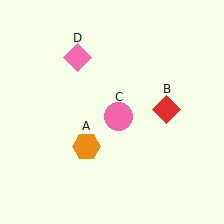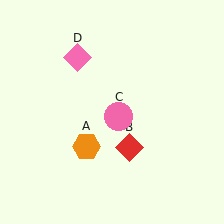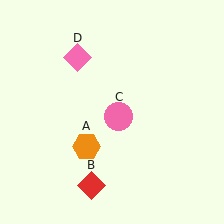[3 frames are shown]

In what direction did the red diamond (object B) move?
The red diamond (object B) moved down and to the left.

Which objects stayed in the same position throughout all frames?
Orange hexagon (object A) and pink circle (object C) and pink diamond (object D) remained stationary.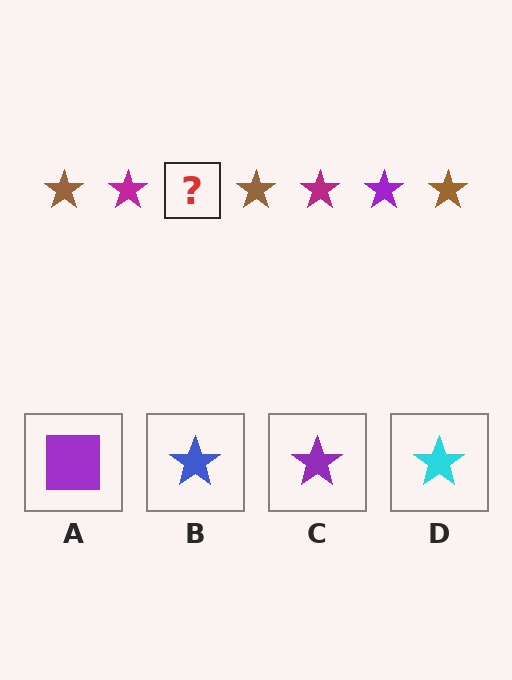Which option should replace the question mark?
Option C.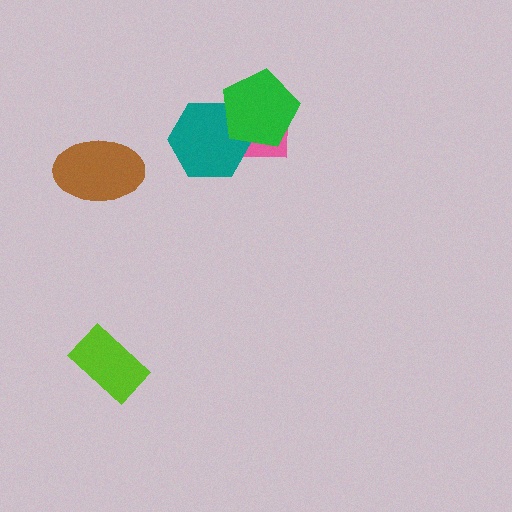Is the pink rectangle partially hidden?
Yes, it is partially covered by another shape.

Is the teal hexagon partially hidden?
Yes, it is partially covered by another shape.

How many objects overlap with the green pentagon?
2 objects overlap with the green pentagon.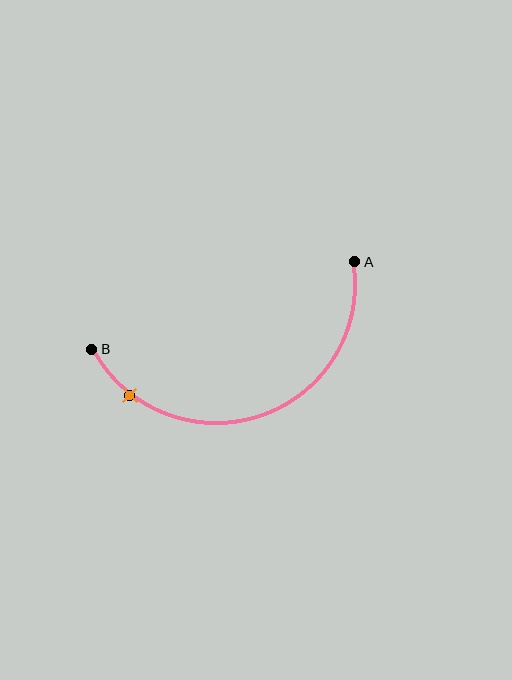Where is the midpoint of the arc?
The arc midpoint is the point on the curve farthest from the straight line joining A and B. It sits below that line.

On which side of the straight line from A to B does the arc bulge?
The arc bulges below the straight line connecting A and B.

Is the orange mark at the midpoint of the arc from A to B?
No. The orange mark lies on the arc but is closer to endpoint B. The arc midpoint would be at the point on the curve equidistant along the arc from both A and B.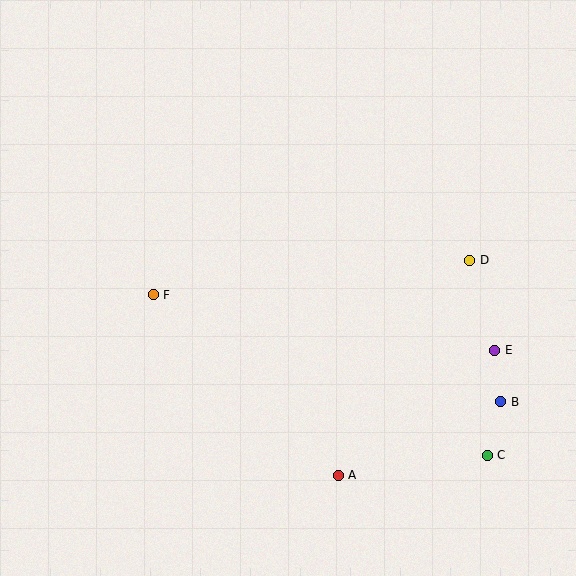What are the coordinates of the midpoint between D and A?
The midpoint between D and A is at (404, 368).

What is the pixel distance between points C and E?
The distance between C and E is 105 pixels.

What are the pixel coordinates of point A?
Point A is at (338, 475).